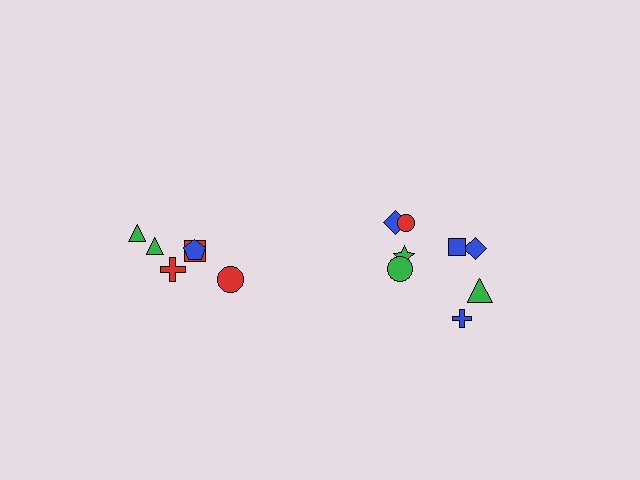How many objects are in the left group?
There are 6 objects.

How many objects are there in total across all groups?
There are 14 objects.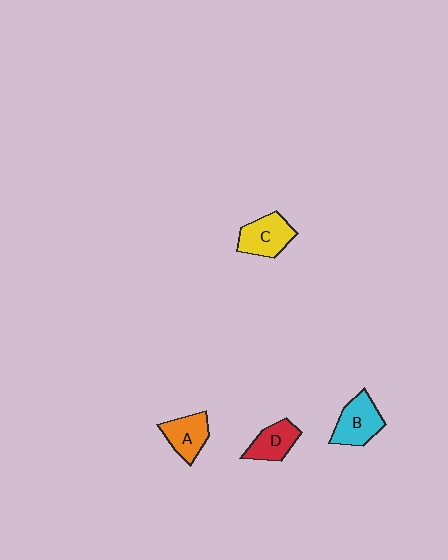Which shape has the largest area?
Shape B (cyan).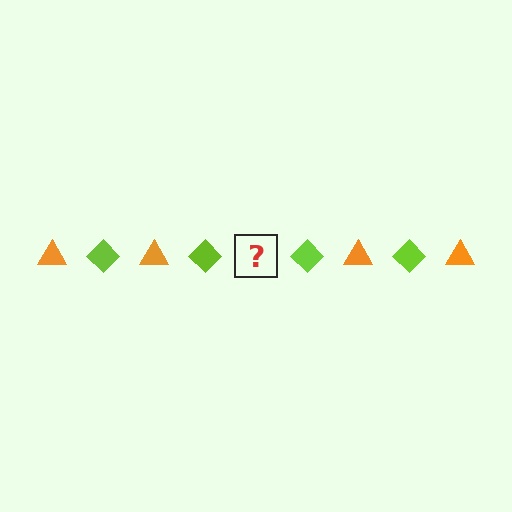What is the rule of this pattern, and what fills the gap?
The rule is that the pattern alternates between orange triangle and lime diamond. The gap should be filled with an orange triangle.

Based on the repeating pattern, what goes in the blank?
The blank should be an orange triangle.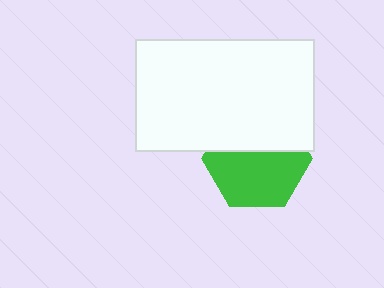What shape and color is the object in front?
The object in front is a white rectangle.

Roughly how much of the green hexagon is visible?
About half of it is visible (roughly 59%).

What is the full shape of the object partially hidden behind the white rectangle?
The partially hidden object is a green hexagon.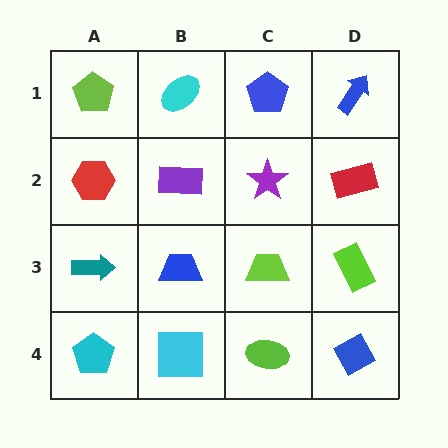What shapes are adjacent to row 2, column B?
A cyan ellipse (row 1, column B), a blue trapezoid (row 3, column B), a red hexagon (row 2, column A), a purple star (row 2, column C).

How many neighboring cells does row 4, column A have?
2.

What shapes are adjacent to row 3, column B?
A purple rectangle (row 2, column B), a cyan square (row 4, column B), a teal arrow (row 3, column A), a lime trapezoid (row 3, column C).